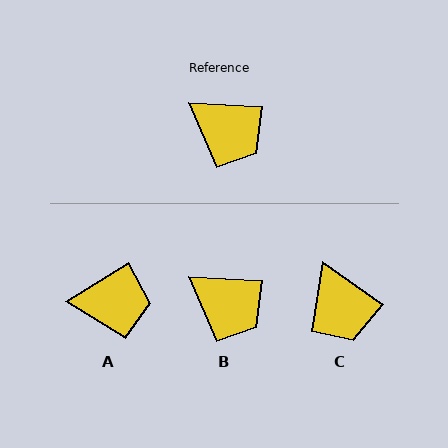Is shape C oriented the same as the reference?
No, it is off by about 32 degrees.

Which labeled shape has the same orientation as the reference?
B.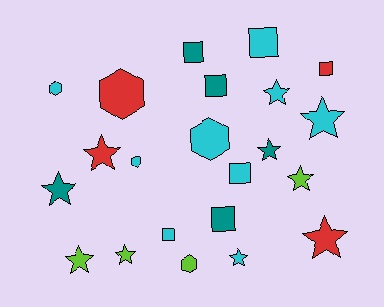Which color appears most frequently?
Cyan, with 9 objects.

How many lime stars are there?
There are 3 lime stars.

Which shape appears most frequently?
Star, with 10 objects.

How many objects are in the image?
There are 22 objects.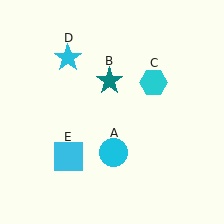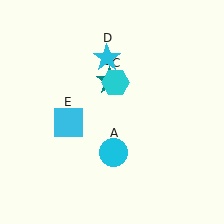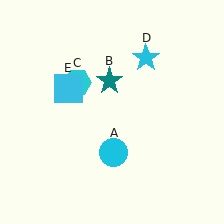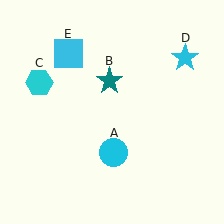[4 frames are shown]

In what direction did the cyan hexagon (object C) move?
The cyan hexagon (object C) moved left.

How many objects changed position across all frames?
3 objects changed position: cyan hexagon (object C), cyan star (object D), cyan square (object E).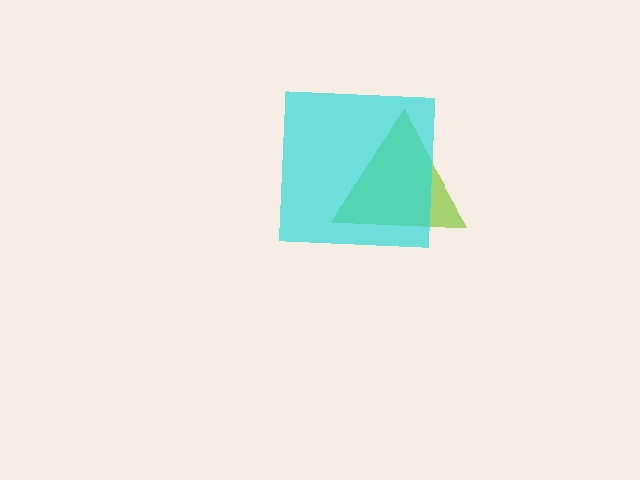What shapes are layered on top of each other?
The layered shapes are: a lime triangle, a cyan square.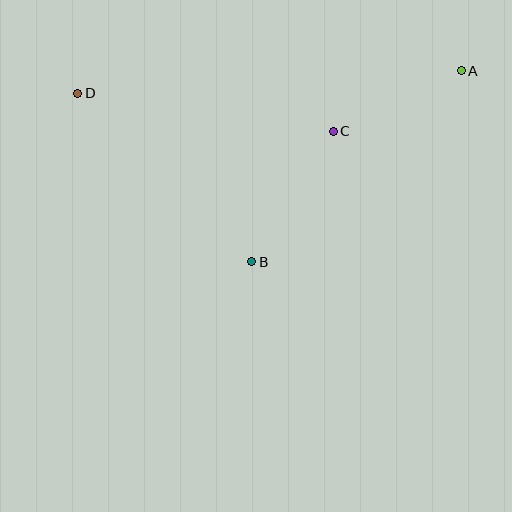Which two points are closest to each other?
Points A and C are closest to each other.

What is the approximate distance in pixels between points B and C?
The distance between B and C is approximately 154 pixels.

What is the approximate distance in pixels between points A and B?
The distance between A and B is approximately 284 pixels.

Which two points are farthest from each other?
Points A and D are farthest from each other.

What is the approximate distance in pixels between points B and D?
The distance between B and D is approximately 242 pixels.